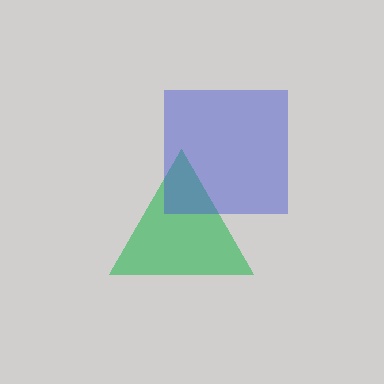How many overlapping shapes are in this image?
There are 2 overlapping shapes in the image.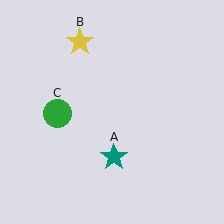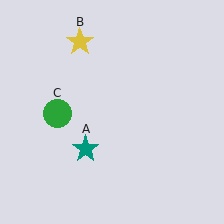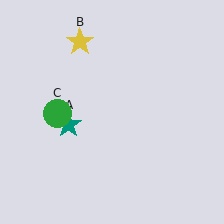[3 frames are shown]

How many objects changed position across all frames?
1 object changed position: teal star (object A).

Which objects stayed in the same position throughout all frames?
Yellow star (object B) and green circle (object C) remained stationary.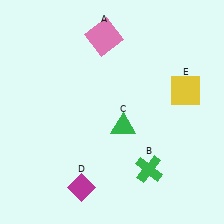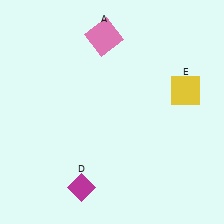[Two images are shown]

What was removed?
The green cross (B), the green triangle (C) were removed in Image 2.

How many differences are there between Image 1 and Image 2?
There are 2 differences between the two images.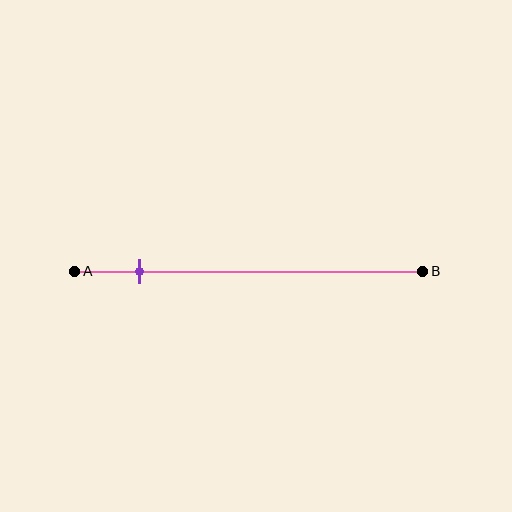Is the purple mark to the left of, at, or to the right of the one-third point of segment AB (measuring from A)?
The purple mark is to the left of the one-third point of segment AB.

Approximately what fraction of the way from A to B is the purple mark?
The purple mark is approximately 20% of the way from A to B.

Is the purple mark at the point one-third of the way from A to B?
No, the mark is at about 20% from A, not at the 33% one-third point.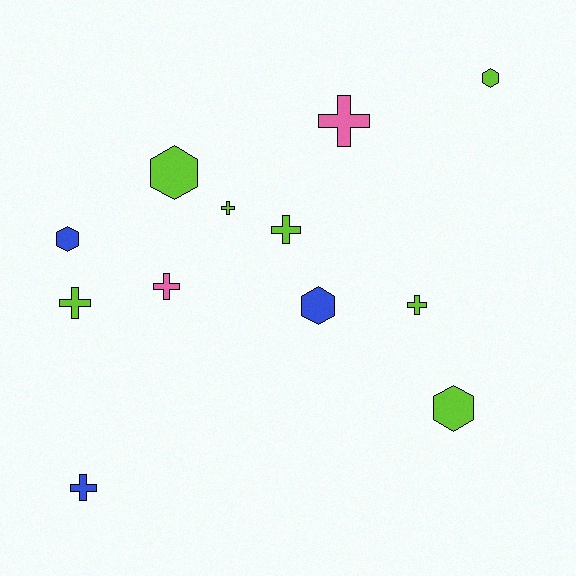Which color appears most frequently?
Lime, with 7 objects.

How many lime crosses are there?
There are 4 lime crosses.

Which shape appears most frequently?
Cross, with 7 objects.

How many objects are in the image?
There are 12 objects.